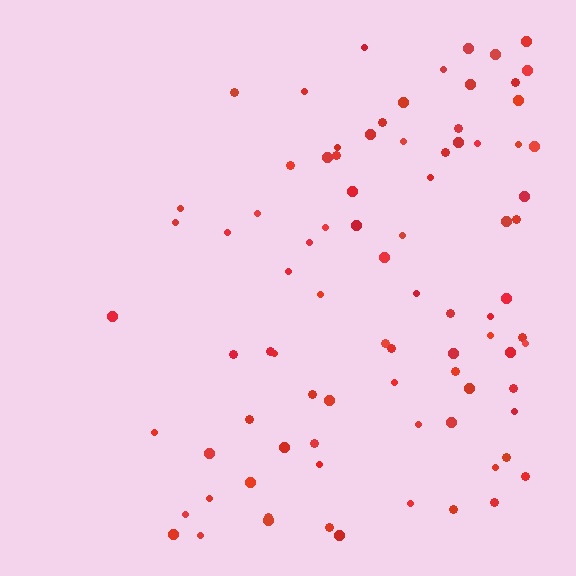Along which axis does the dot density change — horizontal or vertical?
Horizontal.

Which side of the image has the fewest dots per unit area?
The left.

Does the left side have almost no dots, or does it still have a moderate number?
Still a moderate number, just noticeably fewer than the right.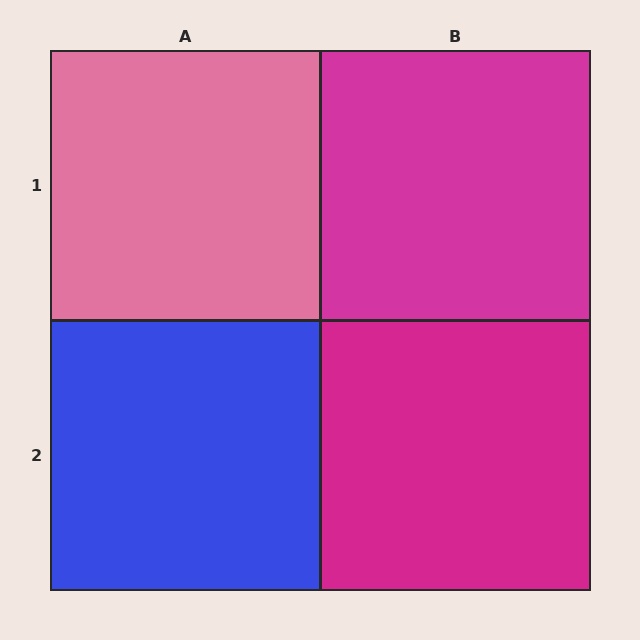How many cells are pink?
1 cell is pink.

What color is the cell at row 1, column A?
Pink.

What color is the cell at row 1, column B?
Magenta.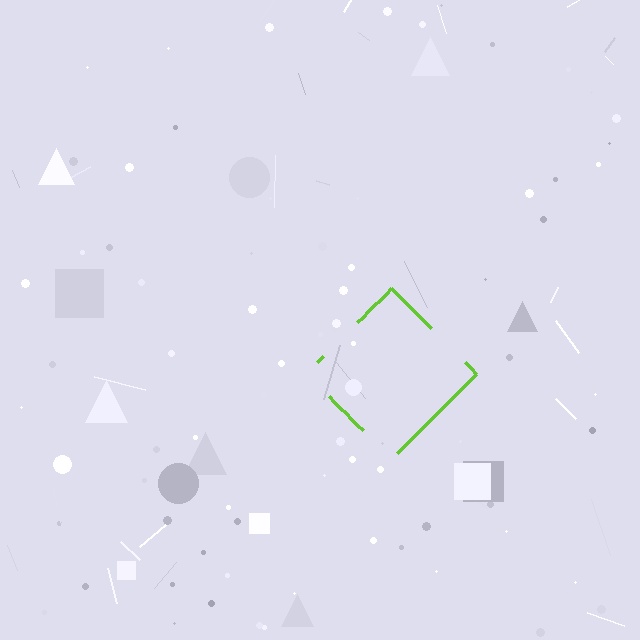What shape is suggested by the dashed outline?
The dashed outline suggests a diamond.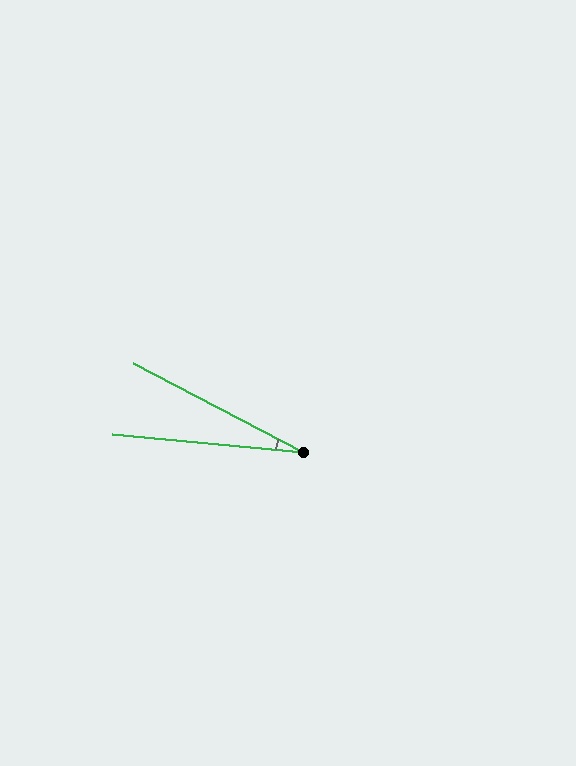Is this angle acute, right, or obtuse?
It is acute.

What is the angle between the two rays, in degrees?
Approximately 22 degrees.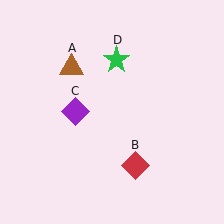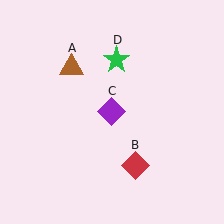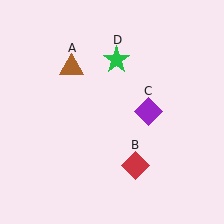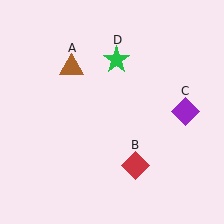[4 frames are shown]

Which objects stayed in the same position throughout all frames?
Brown triangle (object A) and red diamond (object B) and green star (object D) remained stationary.